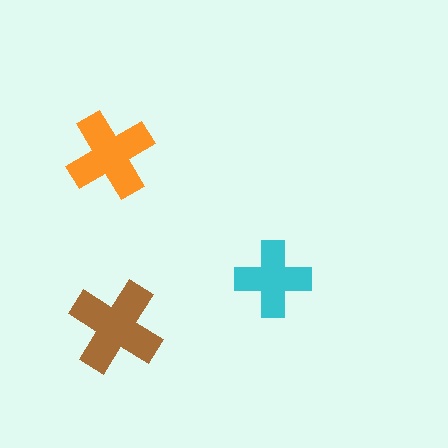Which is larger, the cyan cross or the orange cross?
The orange one.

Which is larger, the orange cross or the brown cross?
The brown one.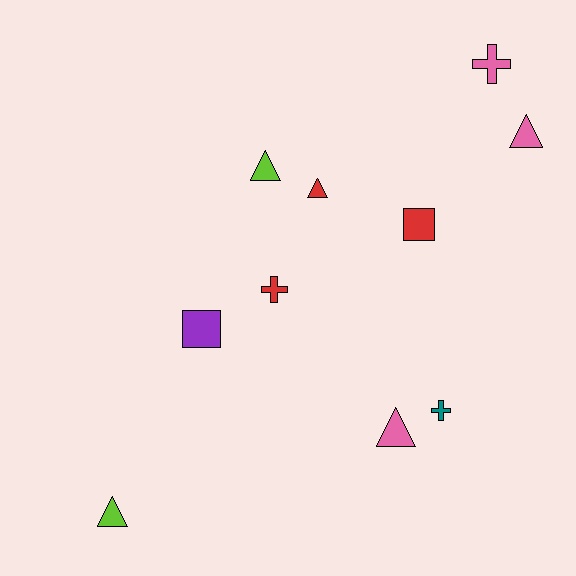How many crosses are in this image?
There are 3 crosses.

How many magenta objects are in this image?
There are no magenta objects.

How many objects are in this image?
There are 10 objects.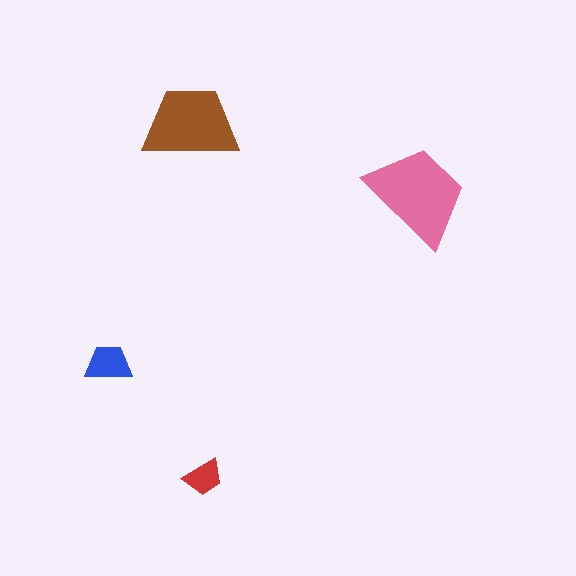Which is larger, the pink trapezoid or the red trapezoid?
The pink one.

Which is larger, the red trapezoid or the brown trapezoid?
The brown one.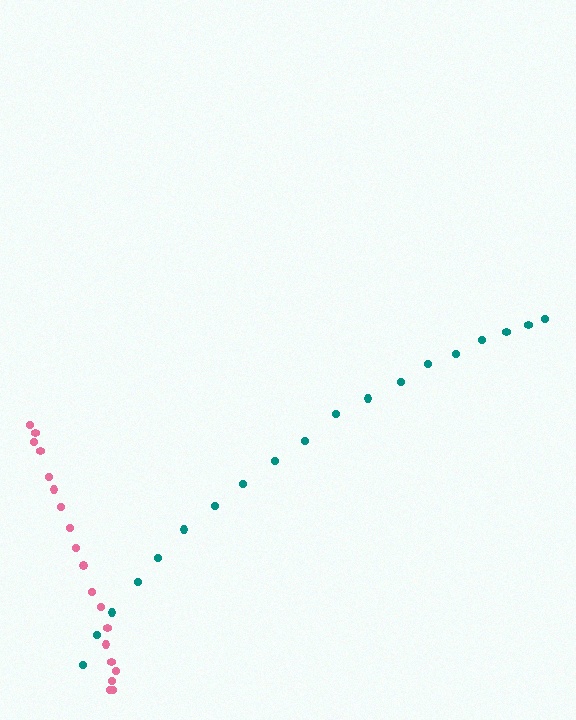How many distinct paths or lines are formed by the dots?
There are 2 distinct paths.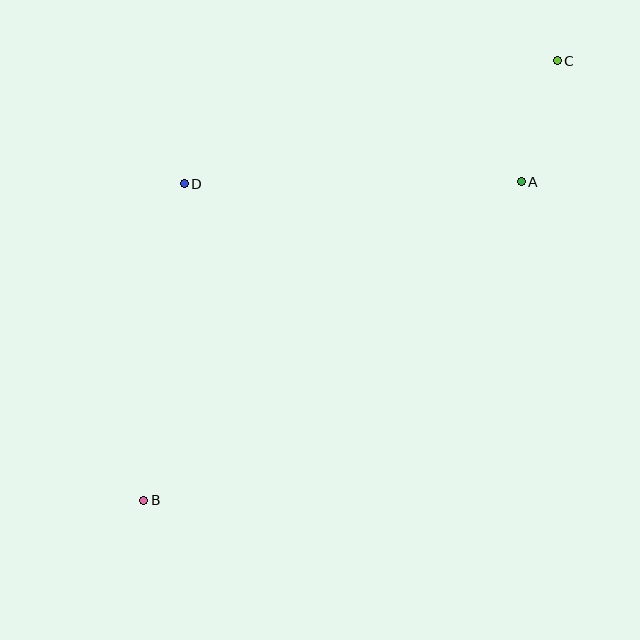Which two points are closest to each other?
Points A and C are closest to each other.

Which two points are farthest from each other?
Points B and C are farthest from each other.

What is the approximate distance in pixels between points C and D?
The distance between C and D is approximately 393 pixels.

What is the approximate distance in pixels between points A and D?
The distance between A and D is approximately 337 pixels.